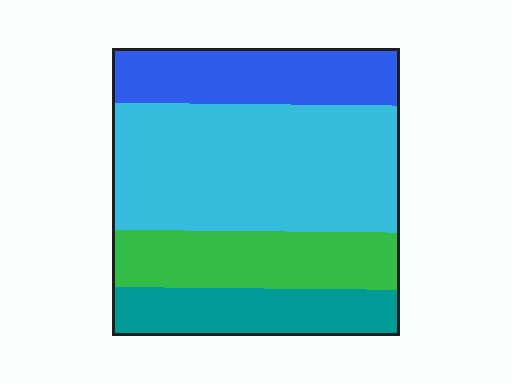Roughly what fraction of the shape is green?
Green takes up about one fifth (1/5) of the shape.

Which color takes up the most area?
Cyan, at roughly 45%.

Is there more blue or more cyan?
Cyan.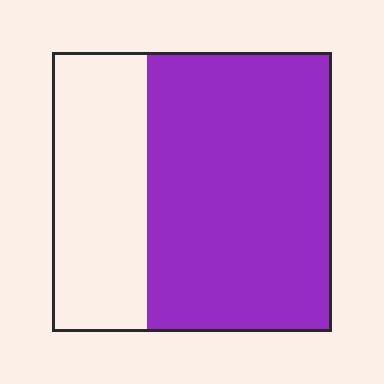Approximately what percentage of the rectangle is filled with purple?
Approximately 65%.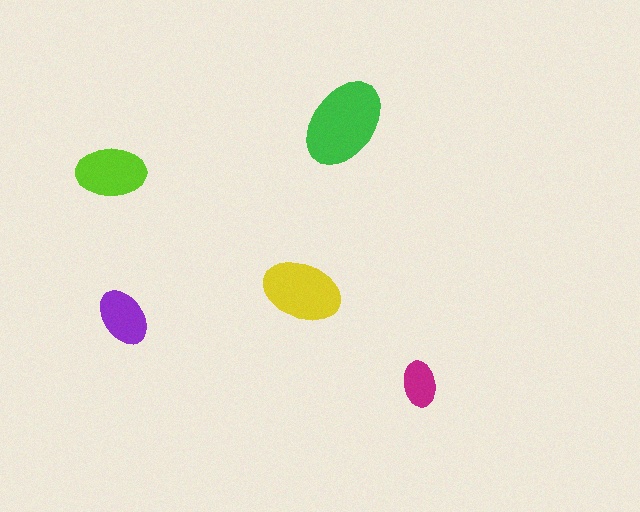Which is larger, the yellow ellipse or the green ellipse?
The green one.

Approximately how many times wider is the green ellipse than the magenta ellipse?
About 2 times wider.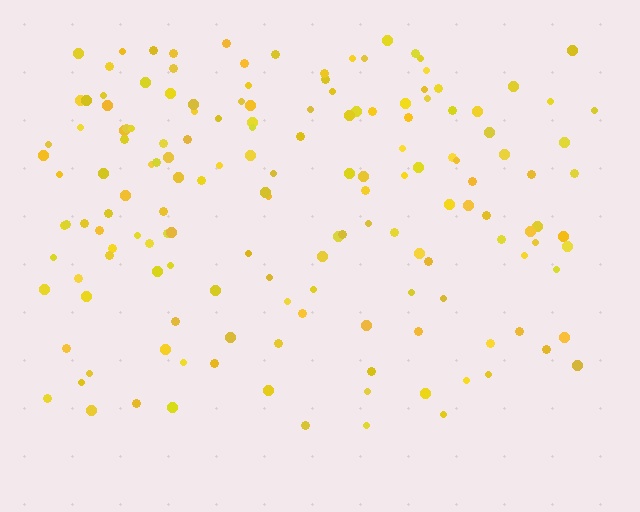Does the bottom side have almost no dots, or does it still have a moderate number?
Still a moderate number, just noticeably fewer than the top.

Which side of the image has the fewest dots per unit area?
The bottom.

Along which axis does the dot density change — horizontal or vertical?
Vertical.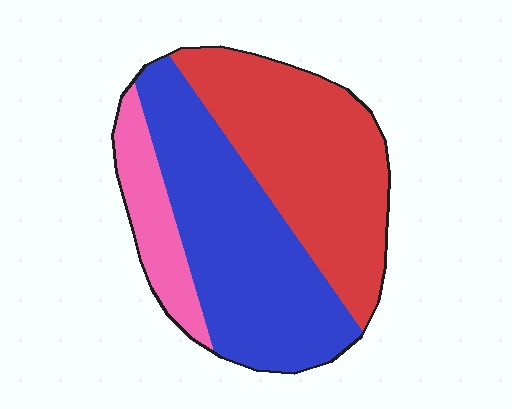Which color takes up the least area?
Pink, at roughly 15%.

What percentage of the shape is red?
Red covers about 40% of the shape.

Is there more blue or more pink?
Blue.